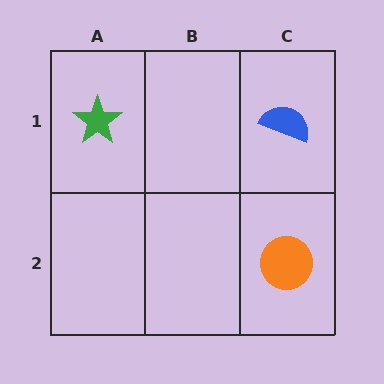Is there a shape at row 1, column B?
No, that cell is empty.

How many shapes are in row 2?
1 shape.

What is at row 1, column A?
A green star.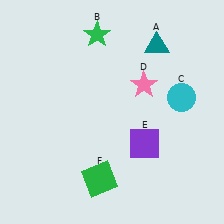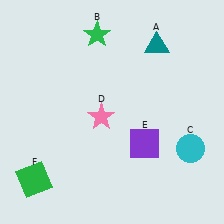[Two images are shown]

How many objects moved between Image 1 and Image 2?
3 objects moved between the two images.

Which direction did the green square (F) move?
The green square (F) moved left.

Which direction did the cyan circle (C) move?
The cyan circle (C) moved down.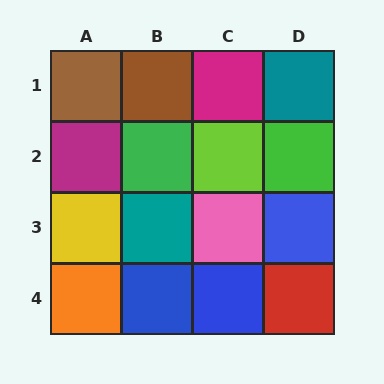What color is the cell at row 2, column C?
Lime.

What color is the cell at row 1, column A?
Brown.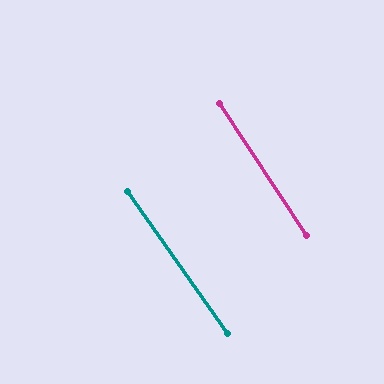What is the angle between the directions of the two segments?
Approximately 2 degrees.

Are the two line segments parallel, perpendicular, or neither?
Parallel — their directions differ by only 1.7°.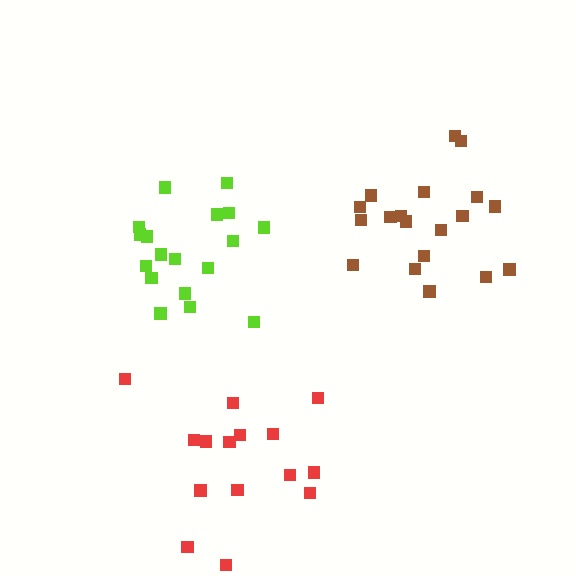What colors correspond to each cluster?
The clusters are colored: red, brown, lime.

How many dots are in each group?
Group 1: 15 dots, Group 2: 19 dots, Group 3: 18 dots (52 total).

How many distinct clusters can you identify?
There are 3 distinct clusters.